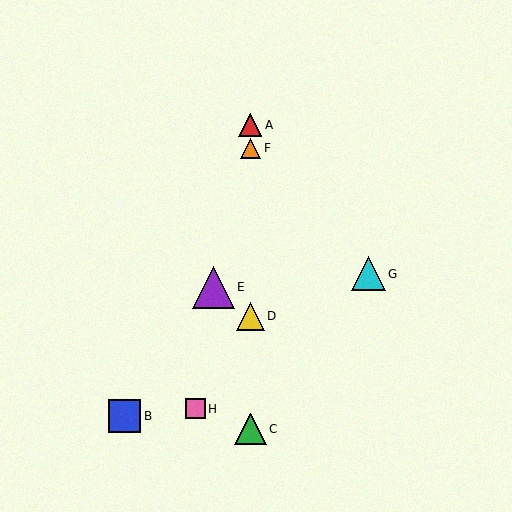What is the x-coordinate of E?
Object E is at x≈213.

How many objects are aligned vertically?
4 objects (A, C, D, F) are aligned vertically.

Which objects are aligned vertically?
Objects A, C, D, F are aligned vertically.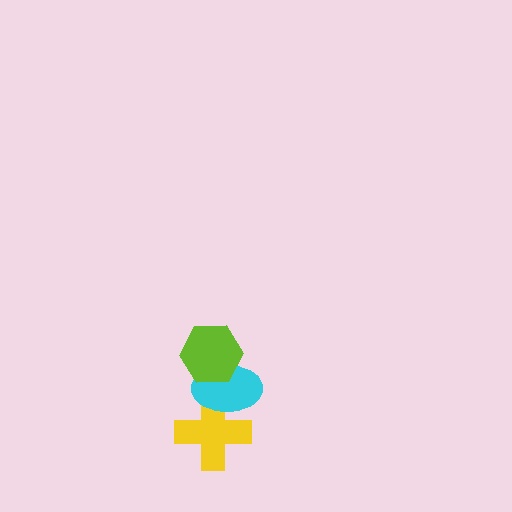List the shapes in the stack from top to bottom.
From top to bottom: the lime hexagon, the cyan ellipse, the yellow cross.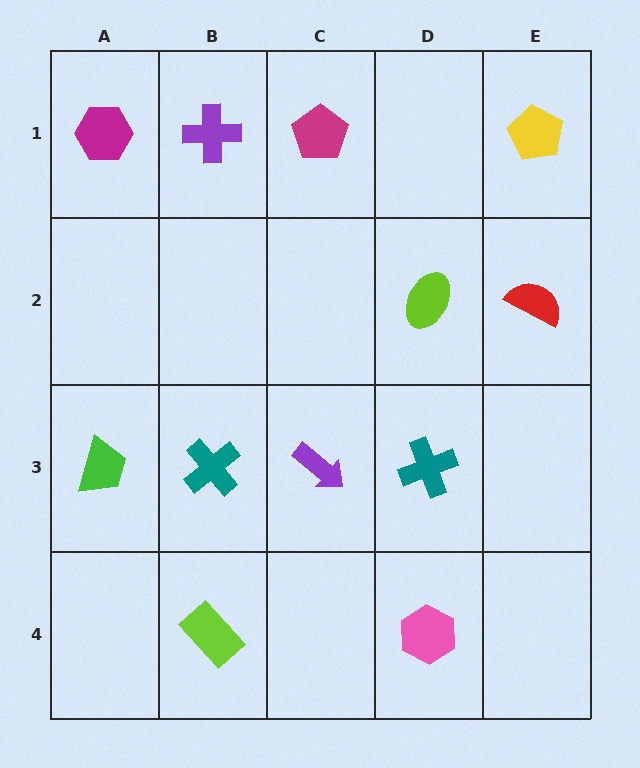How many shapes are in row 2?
2 shapes.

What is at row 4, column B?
A lime rectangle.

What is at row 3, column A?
A green trapezoid.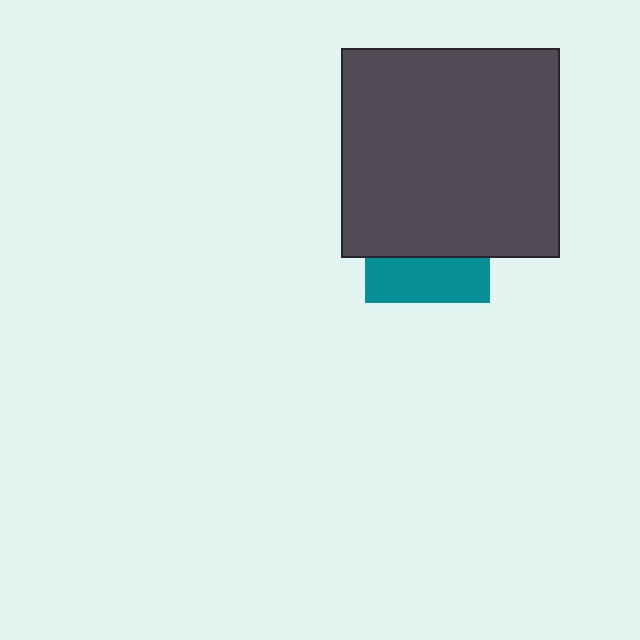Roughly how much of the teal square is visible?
A small part of it is visible (roughly 37%).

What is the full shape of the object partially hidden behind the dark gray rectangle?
The partially hidden object is a teal square.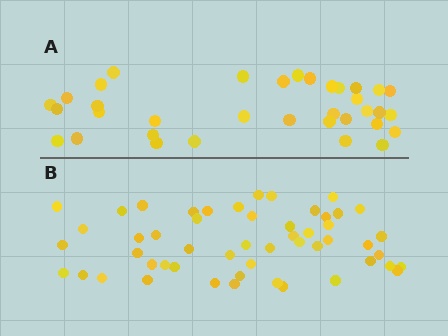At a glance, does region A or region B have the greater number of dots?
Region B (the bottom region) has more dots.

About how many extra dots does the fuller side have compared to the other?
Region B has approximately 15 more dots than region A.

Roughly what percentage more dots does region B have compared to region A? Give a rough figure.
About 50% more.